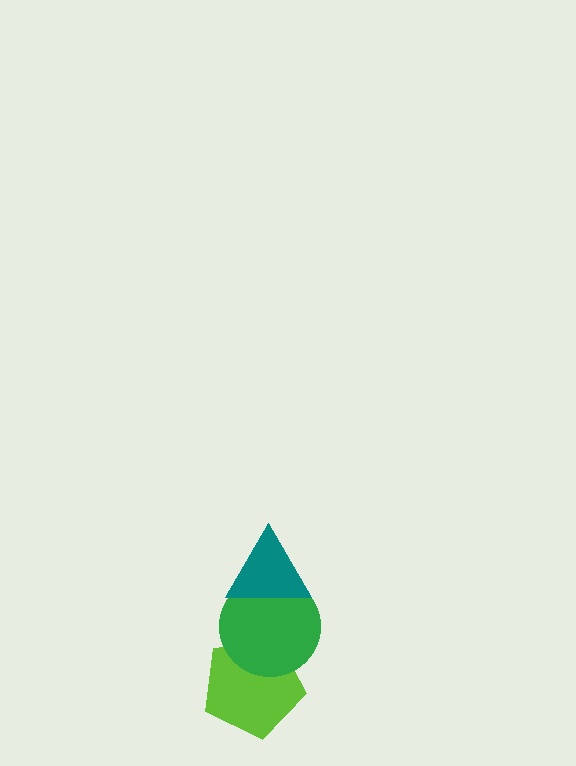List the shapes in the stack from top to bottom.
From top to bottom: the teal triangle, the green circle, the lime pentagon.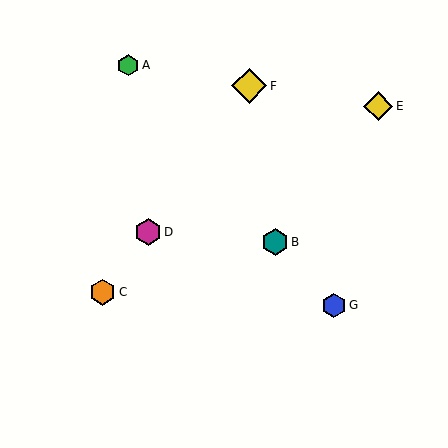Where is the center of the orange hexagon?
The center of the orange hexagon is at (103, 292).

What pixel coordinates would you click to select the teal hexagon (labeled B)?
Click at (275, 242) to select the teal hexagon B.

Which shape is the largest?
The yellow diamond (labeled F) is the largest.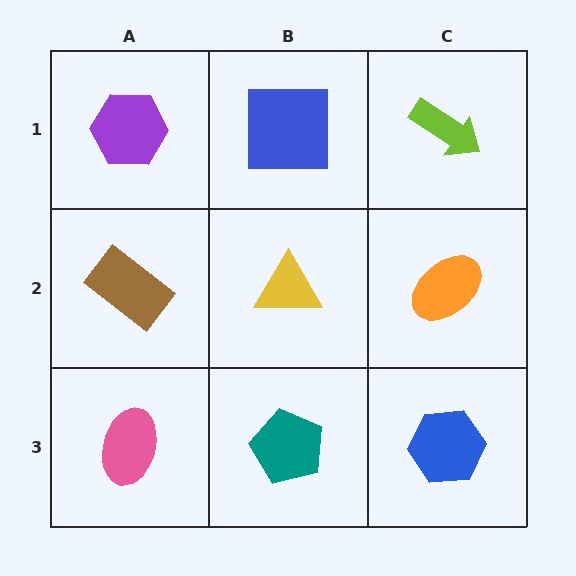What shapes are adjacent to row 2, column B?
A blue square (row 1, column B), a teal pentagon (row 3, column B), a brown rectangle (row 2, column A), an orange ellipse (row 2, column C).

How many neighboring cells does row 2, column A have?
3.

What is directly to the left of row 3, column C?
A teal pentagon.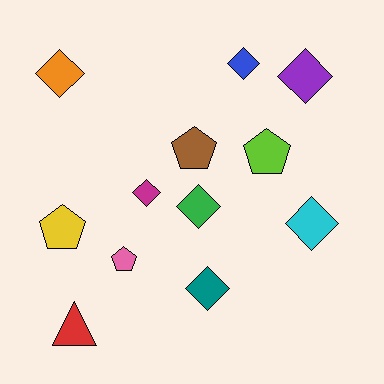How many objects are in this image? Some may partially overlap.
There are 12 objects.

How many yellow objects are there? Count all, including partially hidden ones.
There is 1 yellow object.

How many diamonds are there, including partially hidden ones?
There are 7 diamonds.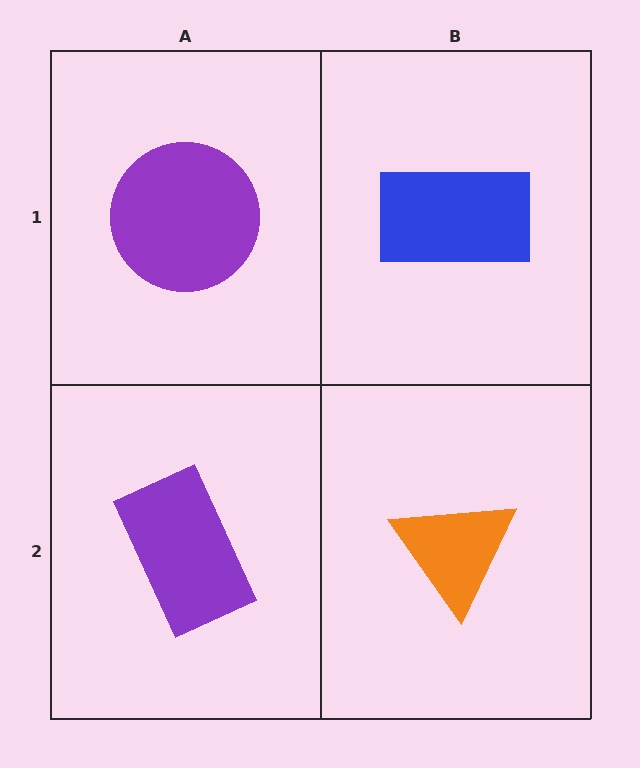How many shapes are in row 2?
2 shapes.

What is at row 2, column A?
A purple rectangle.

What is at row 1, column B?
A blue rectangle.